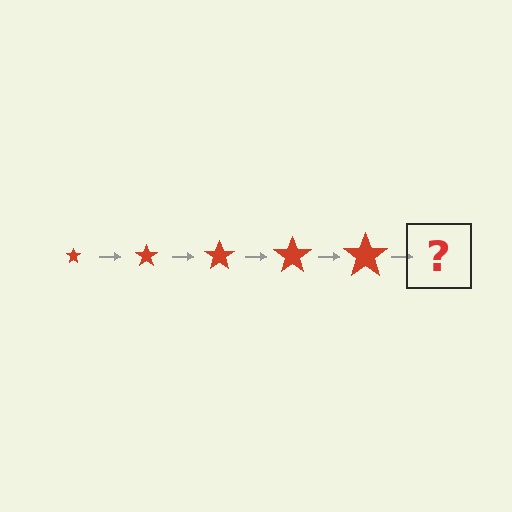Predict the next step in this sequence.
The next step is a red star, larger than the previous one.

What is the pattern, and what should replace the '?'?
The pattern is that the star gets progressively larger each step. The '?' should be a red star, larger than the previous one.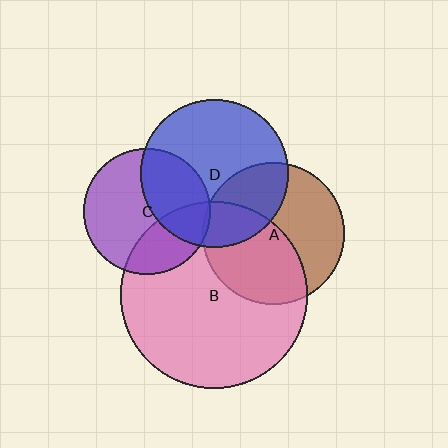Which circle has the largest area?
Circle B (pink).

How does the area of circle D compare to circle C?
Approximately 1.4 times.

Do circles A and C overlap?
Yes.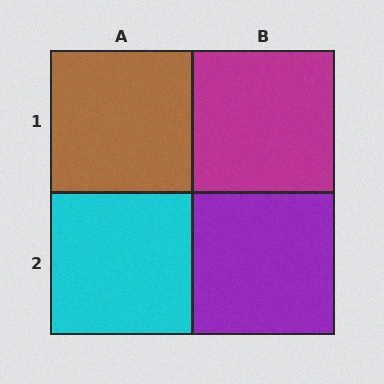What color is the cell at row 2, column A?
Cyan.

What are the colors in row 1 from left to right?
Brown, magenta.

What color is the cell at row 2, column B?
Purple.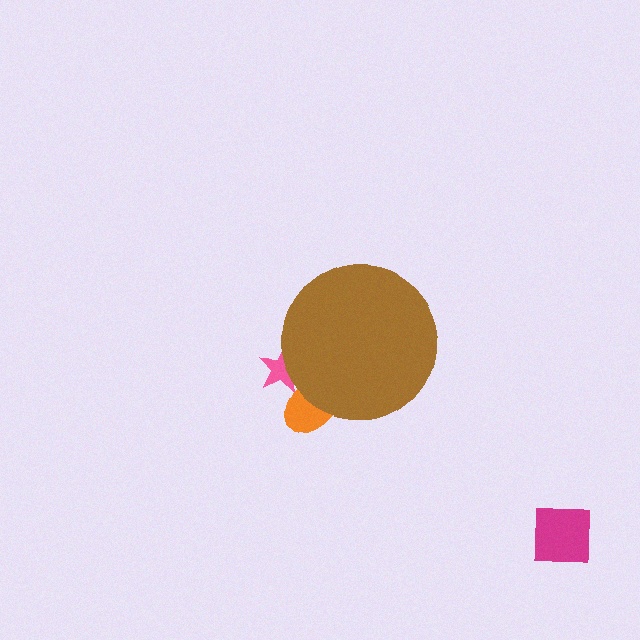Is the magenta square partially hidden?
No, the magenta square is fully visible.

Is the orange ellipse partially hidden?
Yes, the orange ellipse is partially hidden behind the brown circle.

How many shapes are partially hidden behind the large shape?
2 shapes are partially hidden.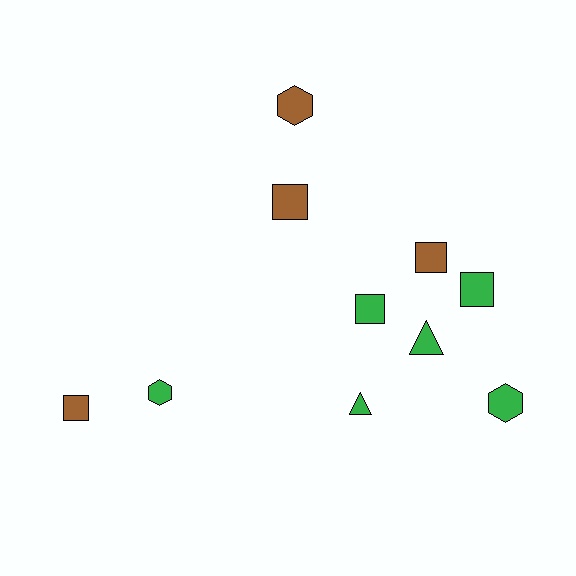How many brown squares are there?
There are 3 brown squares.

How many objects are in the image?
There are 10 objects.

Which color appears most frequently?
Green, with 6 objects.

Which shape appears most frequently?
Square, with 5 objects.